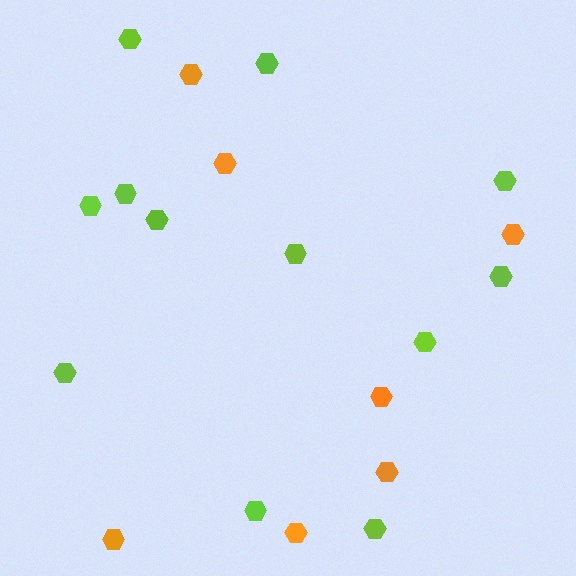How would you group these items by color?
There are 2 groups: one group of orange hexagons (7) and one group of lime hexagons (12).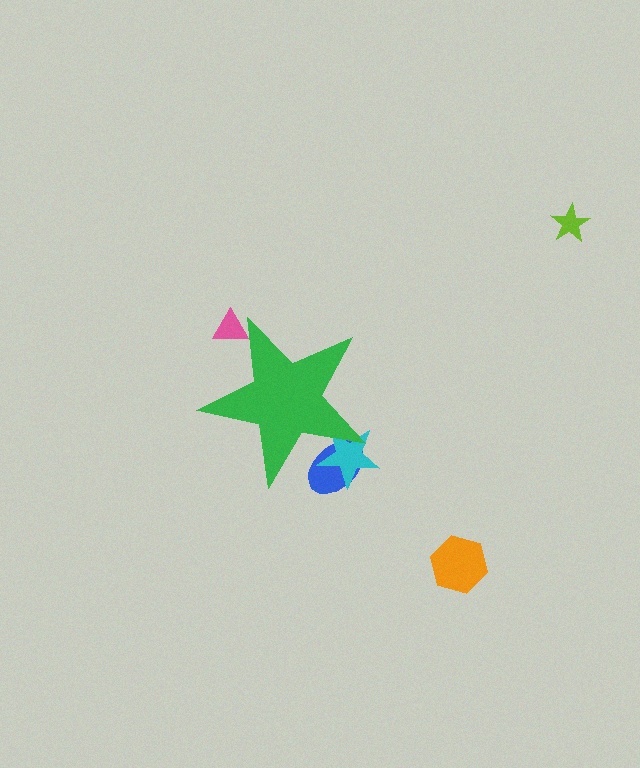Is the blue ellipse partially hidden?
Yes, the blue ellipse is partially hidden behind the green star.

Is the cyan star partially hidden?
Yes, the cyan star is partially hidden behind the green star.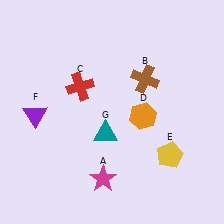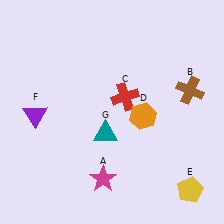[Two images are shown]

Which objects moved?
The objects that moved are: the brown cross (B), the red cross (C), the yellow pentagon (E).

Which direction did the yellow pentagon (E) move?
The yellow pentagon (E) moved down.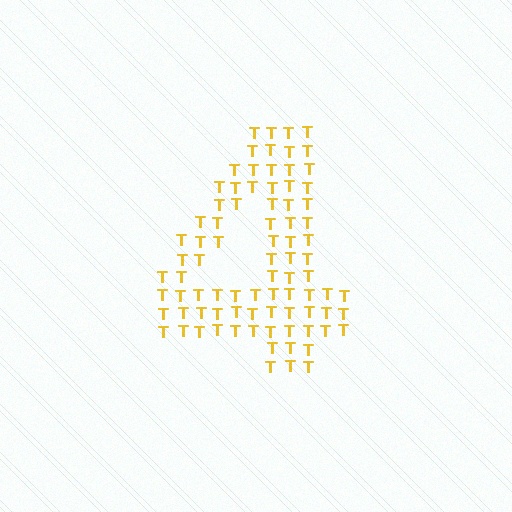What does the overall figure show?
The overall figure shows the digit 4.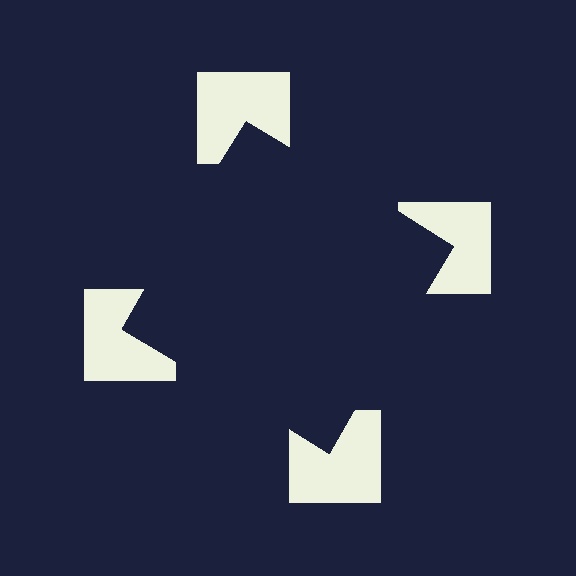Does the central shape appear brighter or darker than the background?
It typically appears slightly darker than the background, even though no actual brightness change is drawn.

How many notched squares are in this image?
There are 4 — one at each vertex of the illusory square.